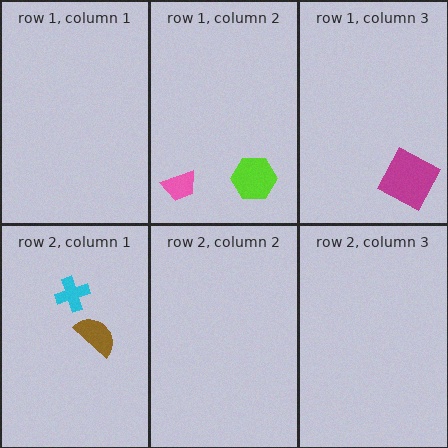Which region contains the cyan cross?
The row 2, column 1 region.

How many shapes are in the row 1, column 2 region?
2.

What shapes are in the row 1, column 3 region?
The magenta square.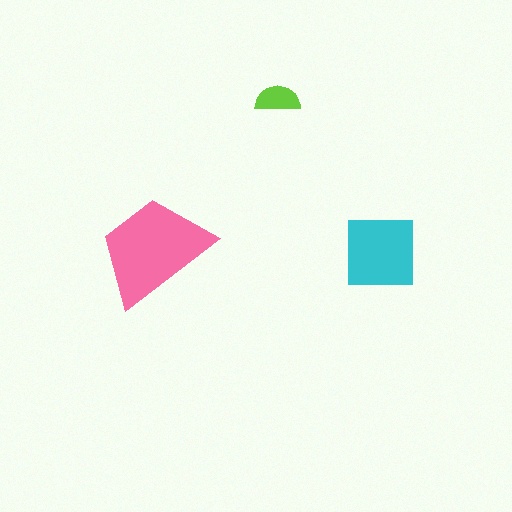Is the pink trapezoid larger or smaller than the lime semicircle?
Larger.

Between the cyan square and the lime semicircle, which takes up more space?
The cyan square.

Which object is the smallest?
The lime semicircle.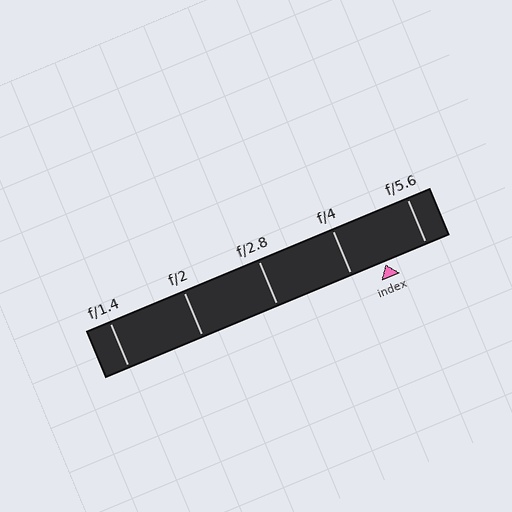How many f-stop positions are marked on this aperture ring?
There are 5 f-stop positions marked.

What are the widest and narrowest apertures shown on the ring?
The widest aperture shown is f/1.4 and the narrowest is f/5.6.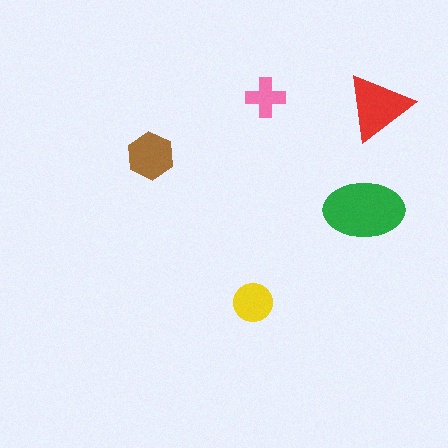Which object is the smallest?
The pink cross.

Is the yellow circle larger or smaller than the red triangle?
Smaller.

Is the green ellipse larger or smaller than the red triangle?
Larger.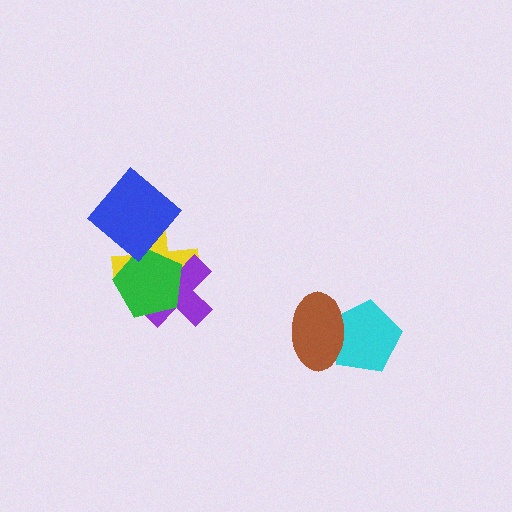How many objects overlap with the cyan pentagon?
1 object overlaps with the cyan pentagon.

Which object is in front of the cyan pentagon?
The brown ellipse is in front of the cyan pentagon.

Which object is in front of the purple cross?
The green pentagon is in front of the purple cross.